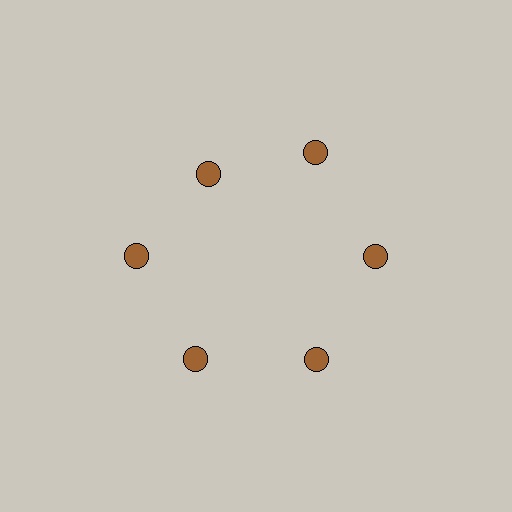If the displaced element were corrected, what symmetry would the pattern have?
It would have 6-fold rotational symmetry — the pattern would map onto itself every 60 degrees.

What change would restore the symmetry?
The symmetry would be restored by moving it outward, back onto the ring so that all 6 circles sit at equal angles and equal distance from the center.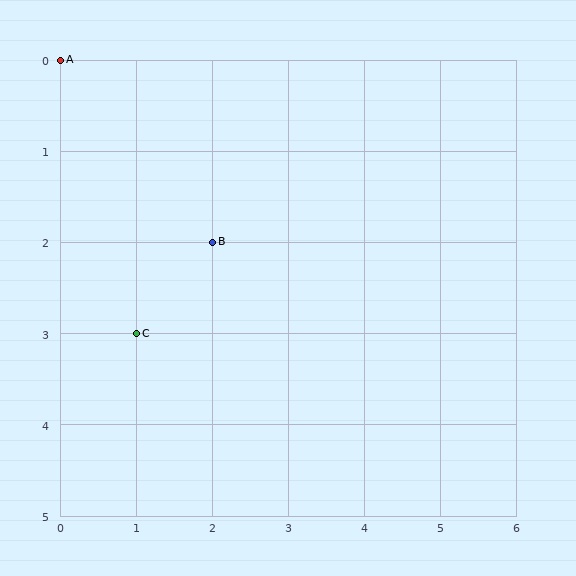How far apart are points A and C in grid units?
Points A and C are 1 column and 3 rows apart (about 3.2 grid units diagonally).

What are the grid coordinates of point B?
Point B is at grid coordinates (2, 2).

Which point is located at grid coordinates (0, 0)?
Point A is at (0, 0).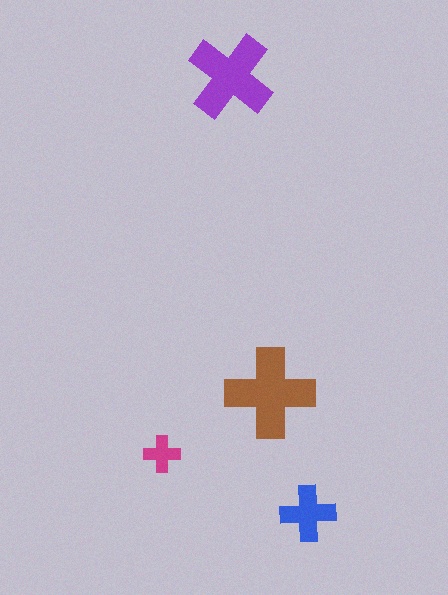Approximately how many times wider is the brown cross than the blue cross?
About 1.5 times wider.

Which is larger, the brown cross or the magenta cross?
The brown one.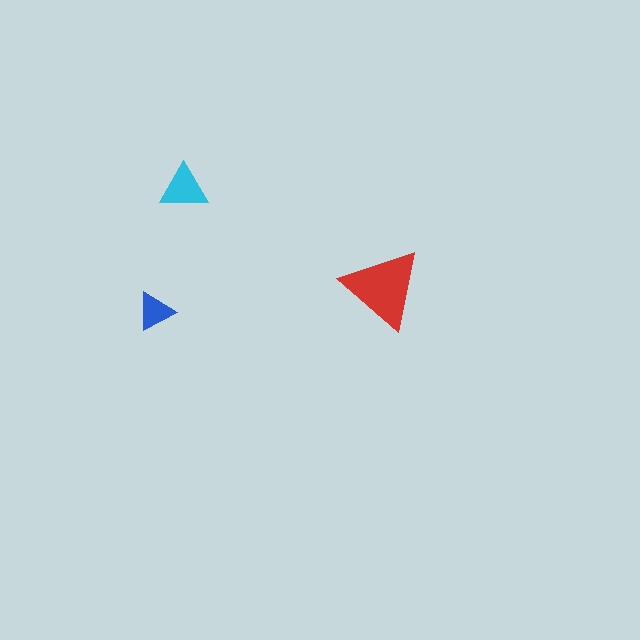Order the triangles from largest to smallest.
the red one, the cyan one, the blue one.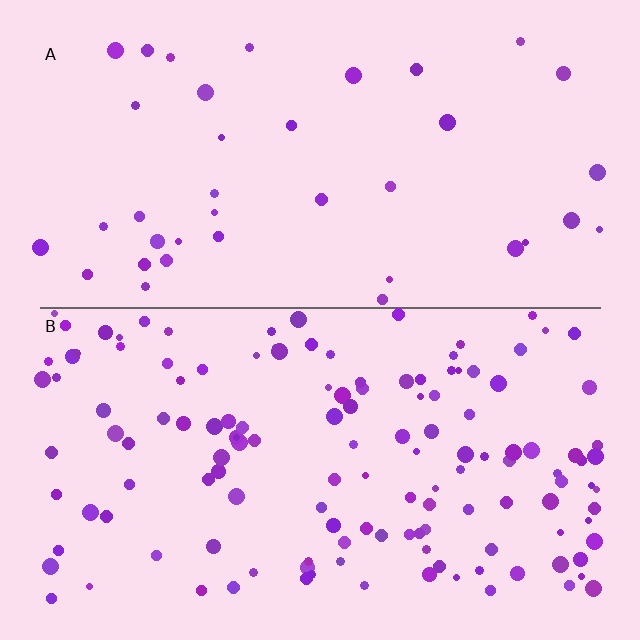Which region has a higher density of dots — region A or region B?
B (the bottom).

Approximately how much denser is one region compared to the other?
Approximately 3.5× — region B over region A.